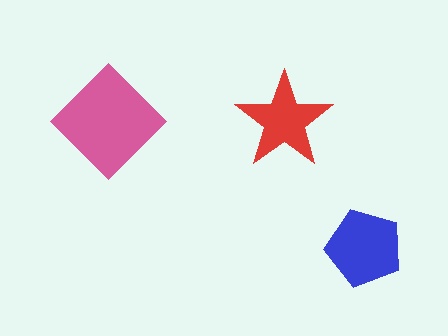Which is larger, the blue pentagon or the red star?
The blue pentagon.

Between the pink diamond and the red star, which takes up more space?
The pink diamond.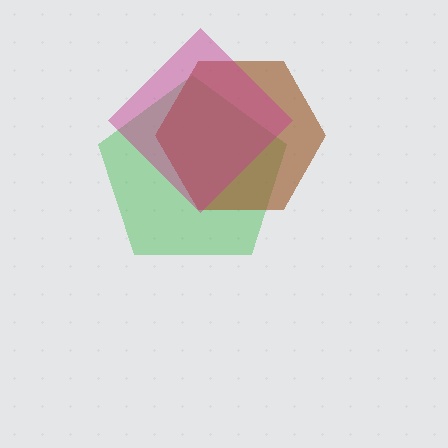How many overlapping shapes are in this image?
There are 3 overlapping shapes in the image.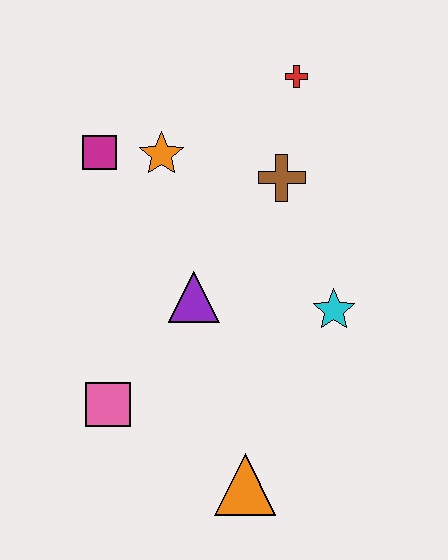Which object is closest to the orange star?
The magenta square is closest to the orange star.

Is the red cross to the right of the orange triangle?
Yes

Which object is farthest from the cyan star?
The magenta square is farthest from the cyan star.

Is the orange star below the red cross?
Yes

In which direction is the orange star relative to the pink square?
The orange star is above the pink square.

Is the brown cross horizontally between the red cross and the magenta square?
Yes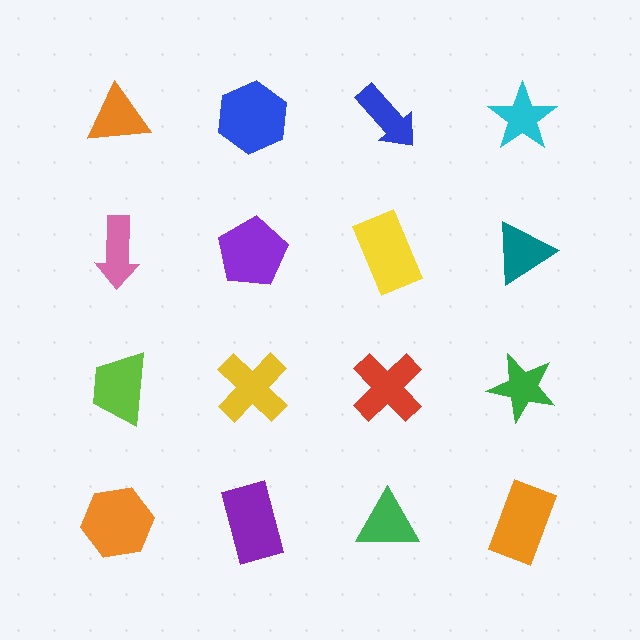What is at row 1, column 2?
A blue hexagon.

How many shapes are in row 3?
4 shapes.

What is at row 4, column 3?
A green triangle.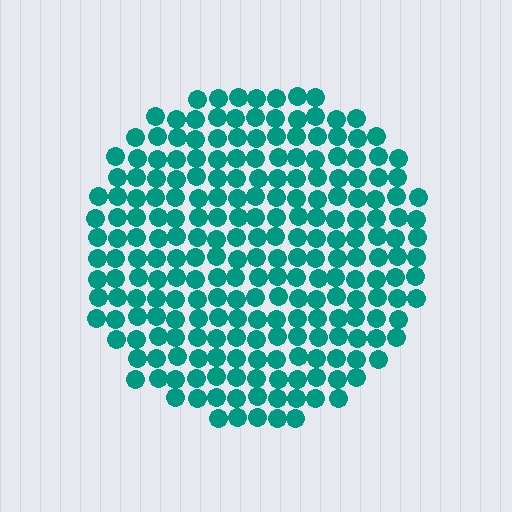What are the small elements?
The small elements are circles.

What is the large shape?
The large shape is a circle.